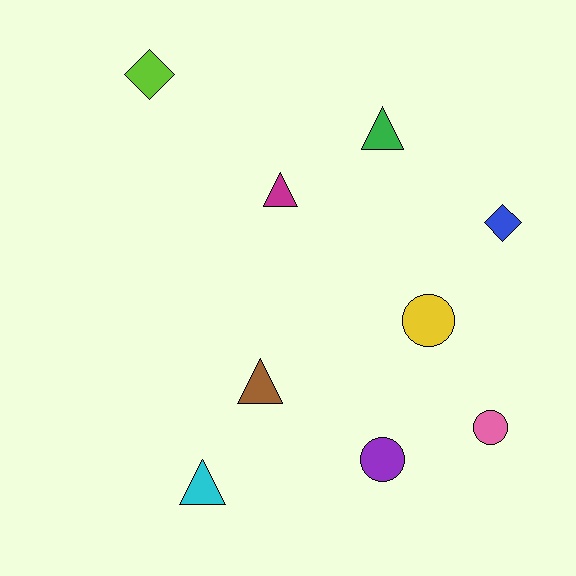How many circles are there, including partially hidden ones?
There are 3 circles.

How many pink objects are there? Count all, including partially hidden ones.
There is 1 pink object.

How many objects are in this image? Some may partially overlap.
There are 9 objects.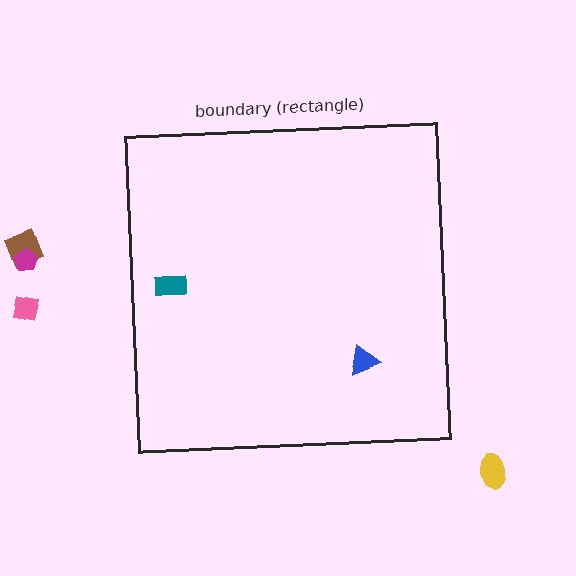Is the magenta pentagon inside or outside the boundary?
Outside.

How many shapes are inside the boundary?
2 inside, 4 outside.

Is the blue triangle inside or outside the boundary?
Inside.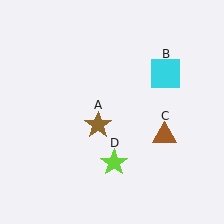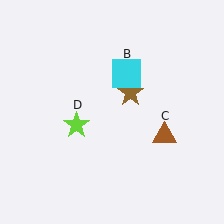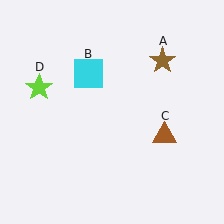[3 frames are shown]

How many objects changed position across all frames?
3 objects changed position: brown star (object A), cyan square (object B), lime star (object D).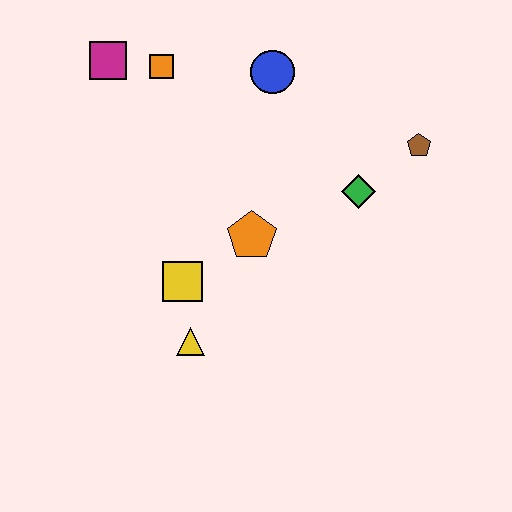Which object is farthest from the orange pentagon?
The magenta square is farthest from the orange pentagon.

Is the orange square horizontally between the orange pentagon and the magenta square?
Yes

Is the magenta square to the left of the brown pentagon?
Yes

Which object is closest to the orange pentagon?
The yellow square is closest to the orange pentagon.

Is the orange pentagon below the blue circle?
Yes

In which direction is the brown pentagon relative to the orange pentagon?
The brown pentagon is to the right of the orange pentagon.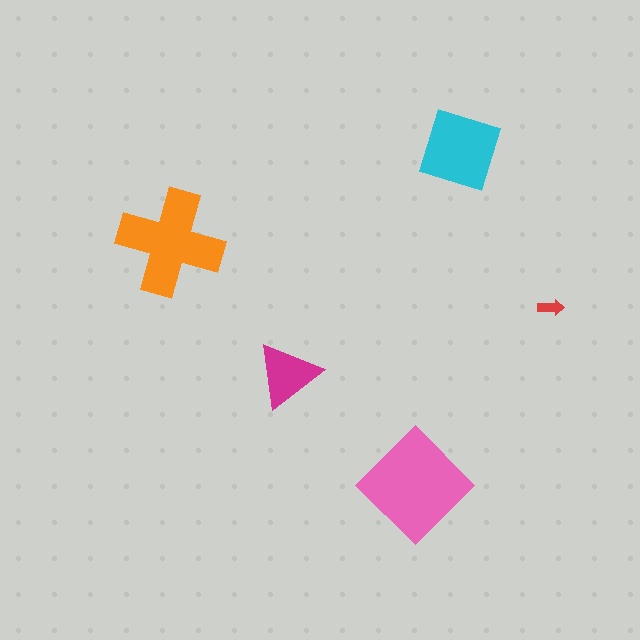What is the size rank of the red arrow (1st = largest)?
5th.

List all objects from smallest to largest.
The red arrow, the magenta triangle, the cyan square, the orange cross, the pink diamond.